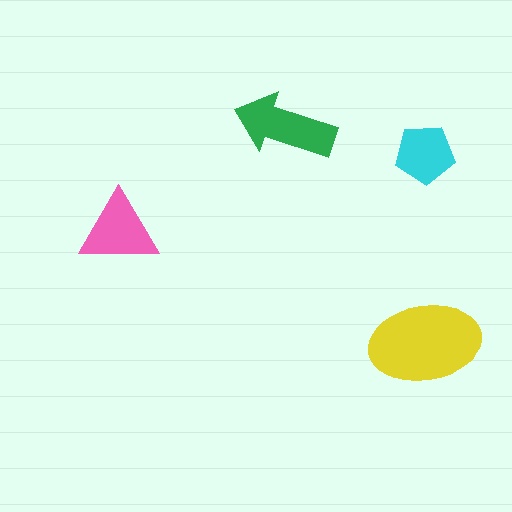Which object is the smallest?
The cyan pentagon.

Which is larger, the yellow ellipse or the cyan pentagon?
The yellow ellipse.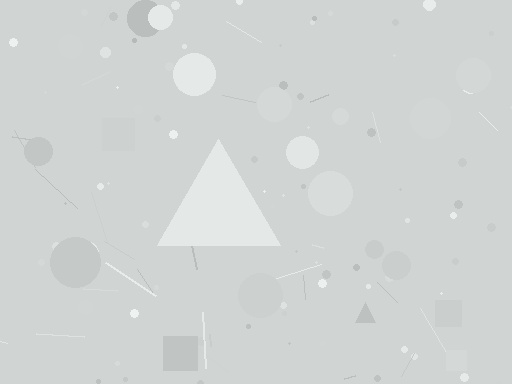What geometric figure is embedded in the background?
A triangle is embedded in the background.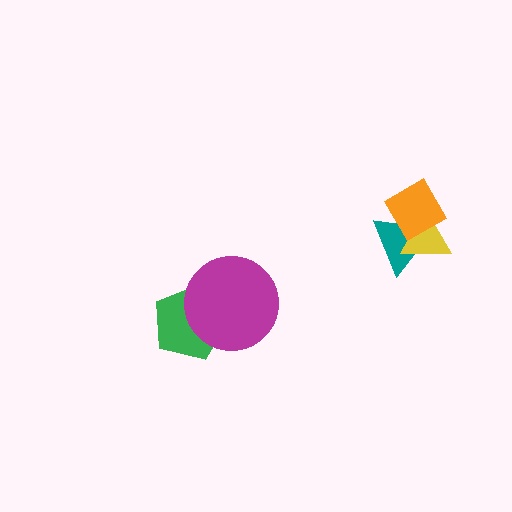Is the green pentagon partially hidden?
Yes, it is partially covered by another shape.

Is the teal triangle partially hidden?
Yes, it is partially covered by another shape.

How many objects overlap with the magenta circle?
1 object overlaps with the magenta circle.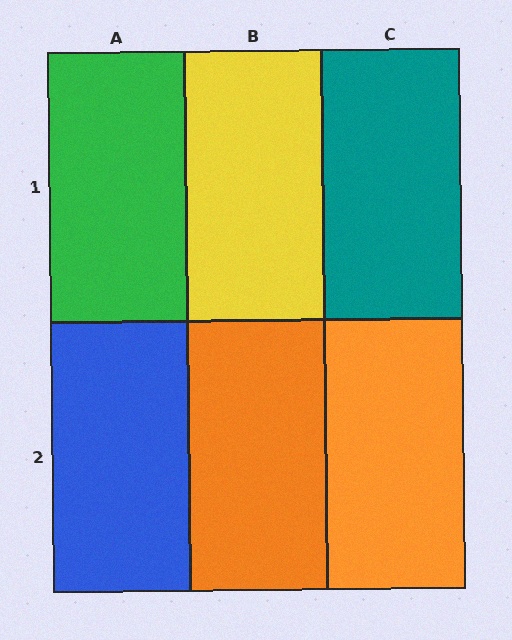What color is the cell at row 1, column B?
Yellow.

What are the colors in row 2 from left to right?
Blue, orange, orange.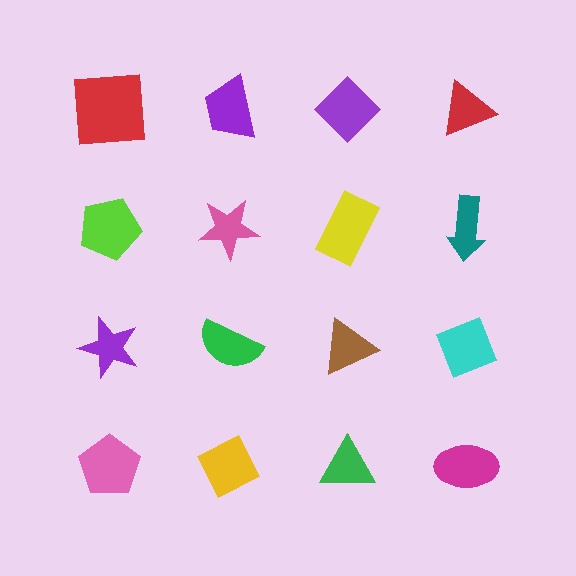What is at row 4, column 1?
A pink pentagon.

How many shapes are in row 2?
4 shapes.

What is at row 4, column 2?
A yellow diamond.